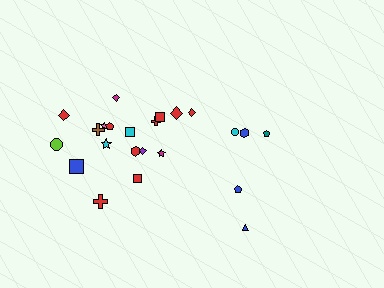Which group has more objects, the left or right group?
The left group.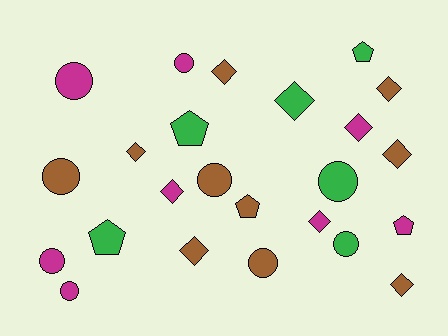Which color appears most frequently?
Brown, with 10 objects.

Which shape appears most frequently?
Diamond, with 10 objects.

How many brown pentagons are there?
There is 1 brown pentagon.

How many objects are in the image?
There are 24 objects.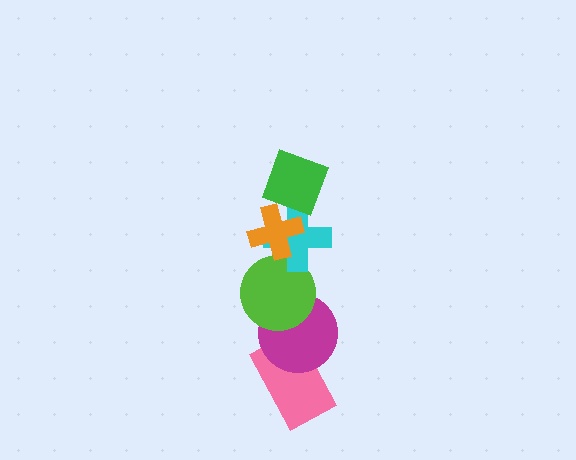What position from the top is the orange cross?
The orange cross is 2nd from the top.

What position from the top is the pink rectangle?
The pink rectangle is 6th from the top.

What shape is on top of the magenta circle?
The lime circle is on top of the magenta circle.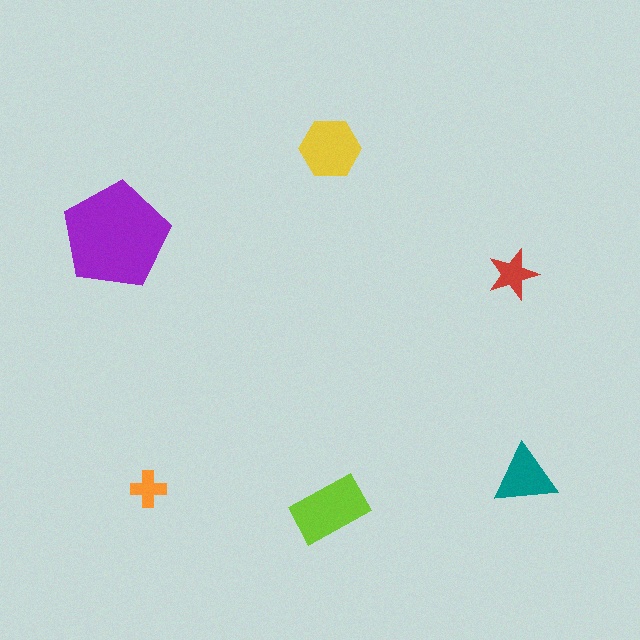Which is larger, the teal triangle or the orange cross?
The teal triangle.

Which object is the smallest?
The orange cross.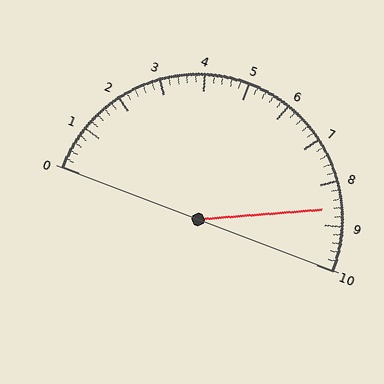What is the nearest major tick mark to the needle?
The nearest major tick mark is 9.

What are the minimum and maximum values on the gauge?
The gauge ranges from 0 to 10.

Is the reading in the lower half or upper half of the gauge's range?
The reading is in the upper half of the range (0 to 10).